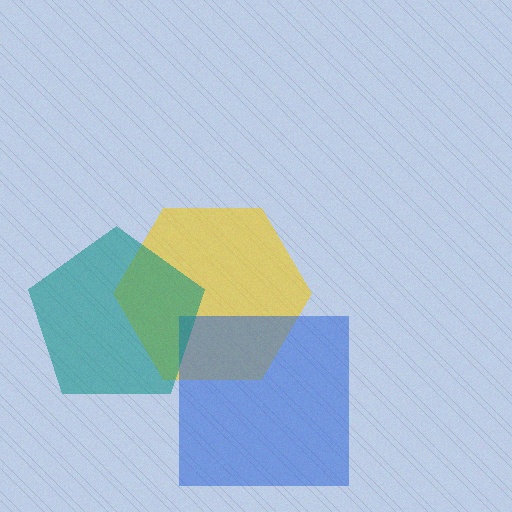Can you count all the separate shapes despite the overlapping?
Yes, there are 3 separate shapes.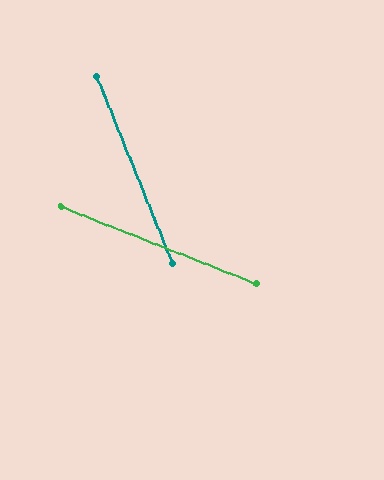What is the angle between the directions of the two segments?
Approximately 47 degrees.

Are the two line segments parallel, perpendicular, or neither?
Neither parallel nor perpendicular — they differ by about 47°.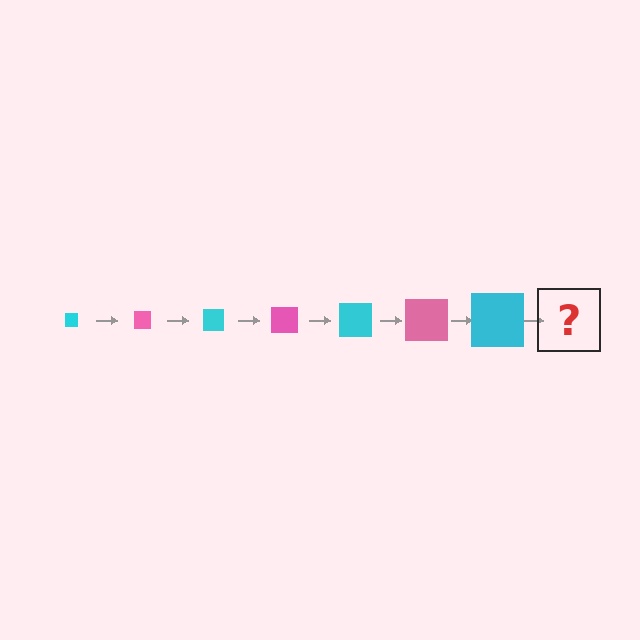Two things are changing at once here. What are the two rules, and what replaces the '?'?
The two rules are that the square grows larger each step and the color cycles through cyan and pink. The '?' should be a pink square, larger than the previous one.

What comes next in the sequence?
The next element should be a pink square, larger than the previous one.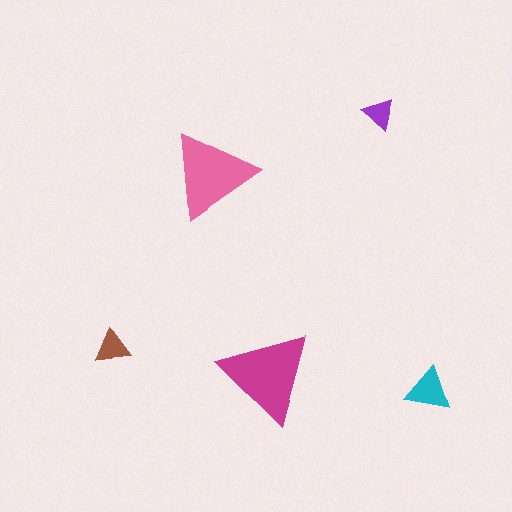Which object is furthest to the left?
The brown triangle is leftmost.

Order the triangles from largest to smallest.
the magenta one, the pink one, the cyan one, the brown one, the purple one.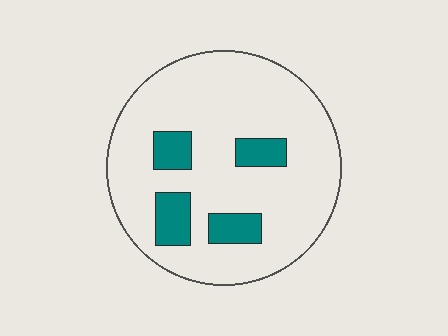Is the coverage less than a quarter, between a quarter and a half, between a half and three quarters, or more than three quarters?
Less than a quarter.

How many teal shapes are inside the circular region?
4.